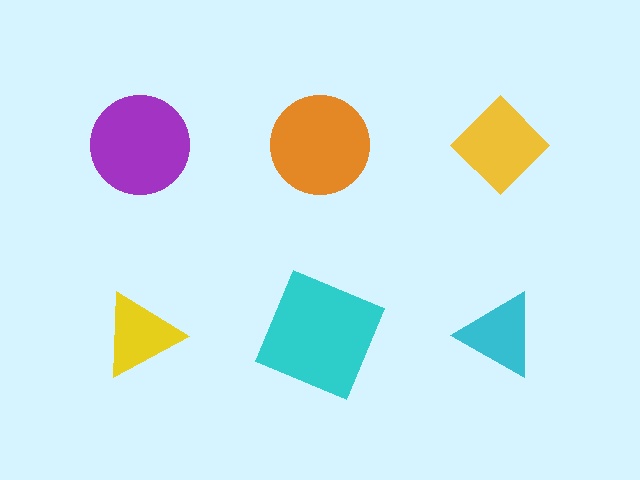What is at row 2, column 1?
A yellow triangle.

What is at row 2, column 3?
A cyan triangle.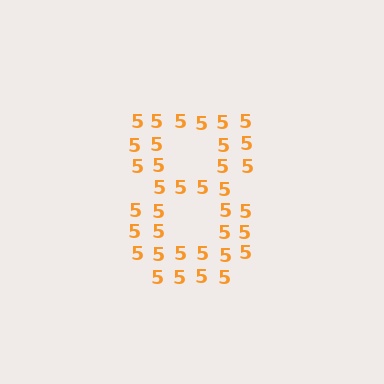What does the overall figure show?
The overall figure shows the digit 8.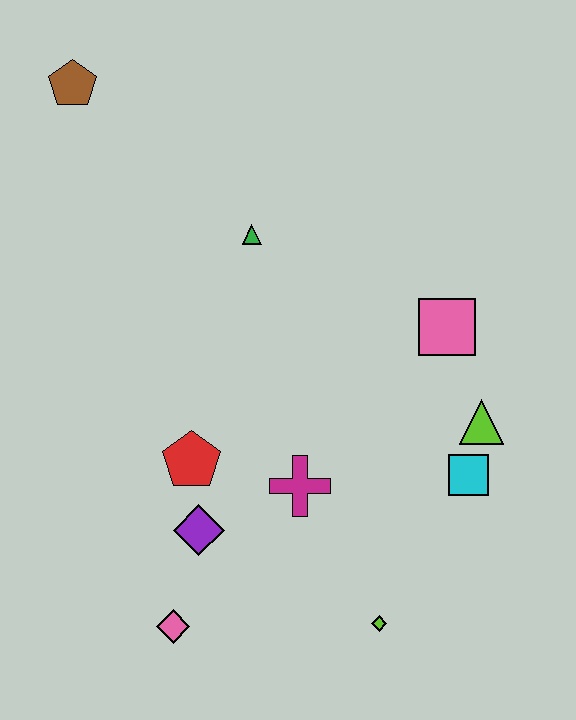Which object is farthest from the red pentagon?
The brown pentagon is farthest from the red pentagon.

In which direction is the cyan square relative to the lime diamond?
The cyan square is above the lime diamond.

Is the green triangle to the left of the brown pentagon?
No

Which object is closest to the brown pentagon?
The green triangle is closest to the brown pentagon.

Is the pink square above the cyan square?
Yes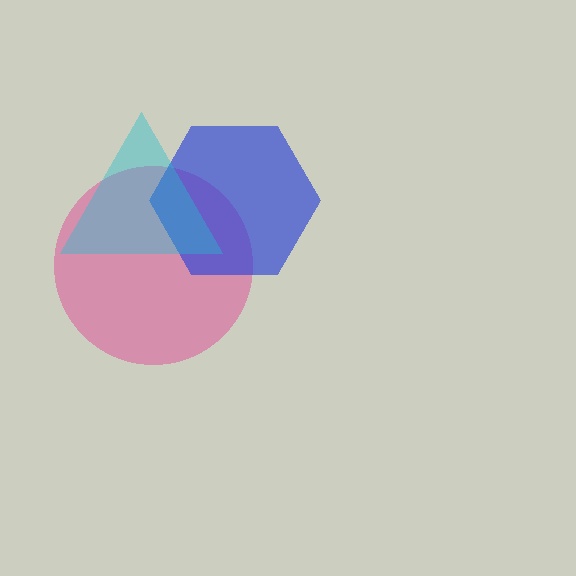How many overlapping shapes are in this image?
There are 3 overlapping shapes in the image.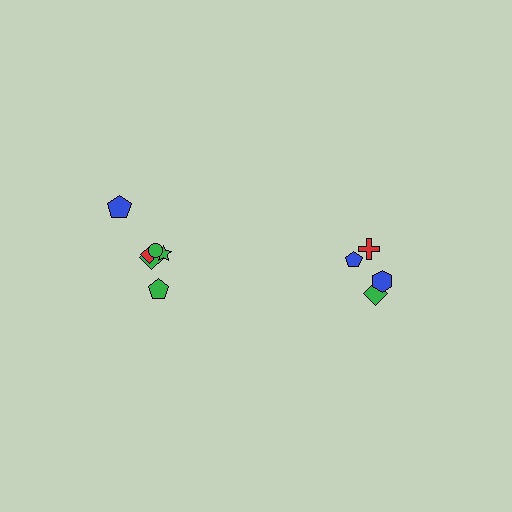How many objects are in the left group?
There are 6 objects.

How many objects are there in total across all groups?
There are 10 objects.